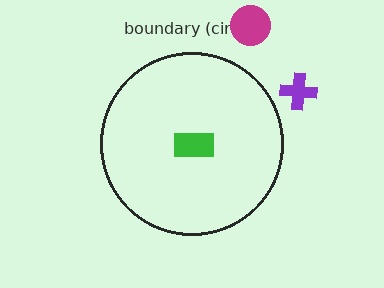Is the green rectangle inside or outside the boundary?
Inside.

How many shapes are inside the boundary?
1 inside, 2 outside.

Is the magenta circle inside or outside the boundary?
Outside.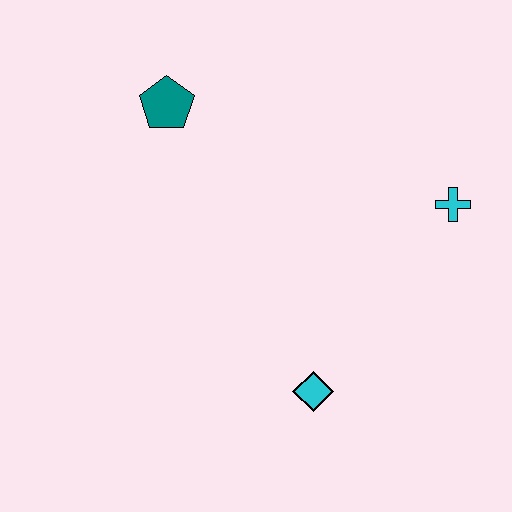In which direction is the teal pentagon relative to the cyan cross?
The teal pentagon is to the left of the cyan cross.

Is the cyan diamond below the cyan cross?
Yes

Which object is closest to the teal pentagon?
The cyan cross is closest to the teal pentagon.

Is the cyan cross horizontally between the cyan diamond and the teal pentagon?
No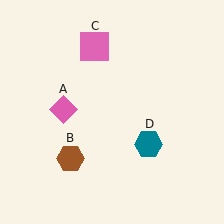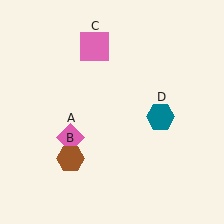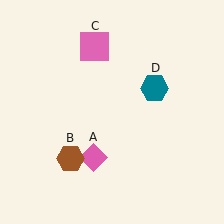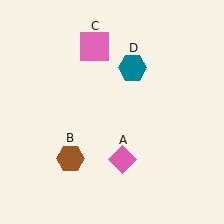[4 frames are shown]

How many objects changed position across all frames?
2 objects changed position: pink diamond (object A), teal hexagon (object D).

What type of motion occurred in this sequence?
The pink diamond (object A), teal hexagon (object D) rotated counterclockwise around the center of the scene.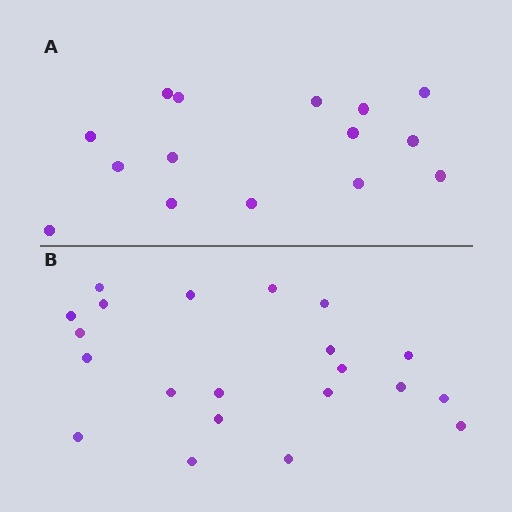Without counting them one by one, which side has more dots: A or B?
Region B (the bottom region) has more dots.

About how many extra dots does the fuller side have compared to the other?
Region B has about 6 more dots than region A.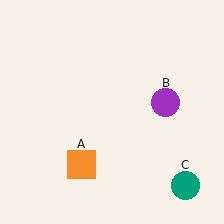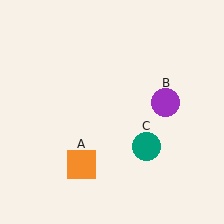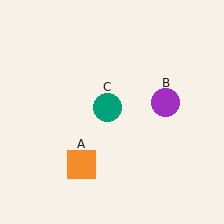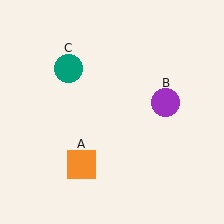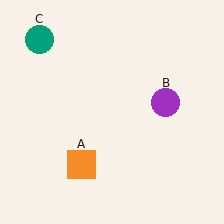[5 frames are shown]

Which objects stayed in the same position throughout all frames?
Orange square (object A) and purple circle (object B) remained stationary.